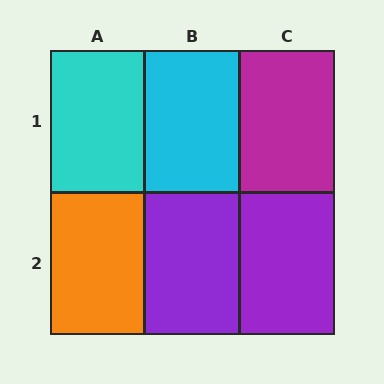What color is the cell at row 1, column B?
Cyan.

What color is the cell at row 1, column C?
Magenta.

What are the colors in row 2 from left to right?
Orange, purple, purple.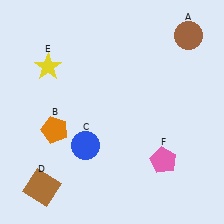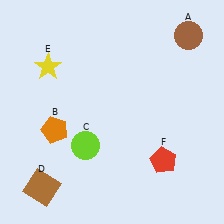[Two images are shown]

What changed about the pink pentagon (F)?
In Image 1, F is pink. In Image 2, it changed to red.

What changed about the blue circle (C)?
In Image 1, C is blue. In Image 2, it changed to lime.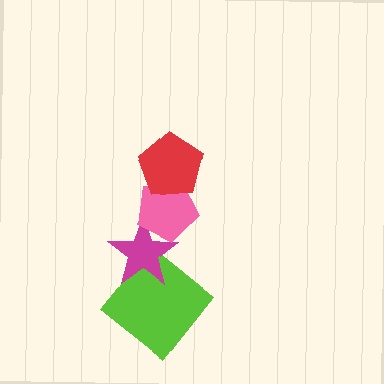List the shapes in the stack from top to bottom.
From top to bottom: the red pentagon, the pink pentagon, the magenta star, the lime diamond.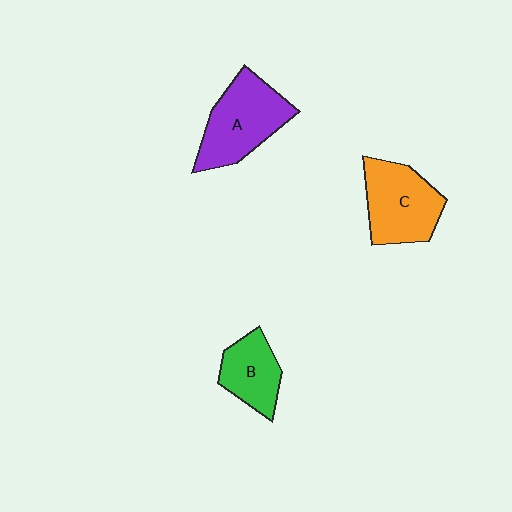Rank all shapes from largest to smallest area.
From largest to smallest: A (purple), C (orange), B (green).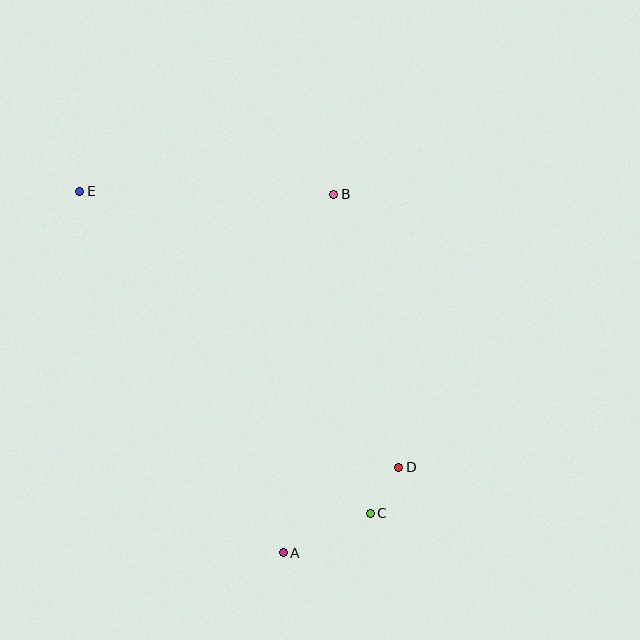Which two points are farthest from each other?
Points C and E are farthest from each other.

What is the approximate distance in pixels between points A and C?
The distance between A and C is approximately 95 pixels.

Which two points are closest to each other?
Points C and D are closest to each other.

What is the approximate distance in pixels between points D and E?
The distance between D and E is approximately 422 pixels.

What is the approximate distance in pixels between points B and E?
The distance between B and E is approximately 254 pixels.